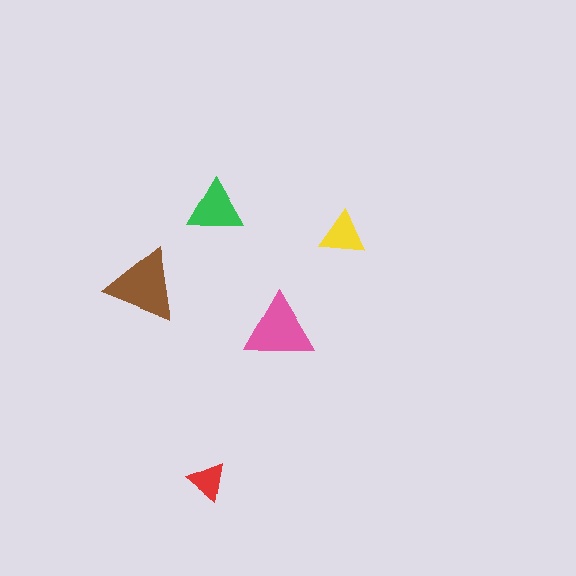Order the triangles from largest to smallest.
the brown one, the pink one, the green one, the yellow one, the red one.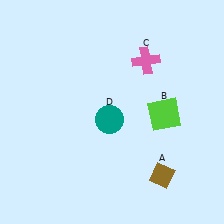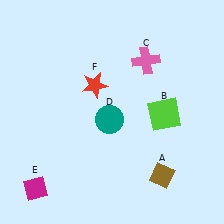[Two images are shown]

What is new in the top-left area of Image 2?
A red star (F) was added in the top-left area of Image 2.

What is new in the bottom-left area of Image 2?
A magenta diamond (E) was added in the bottom-left area of Image 2.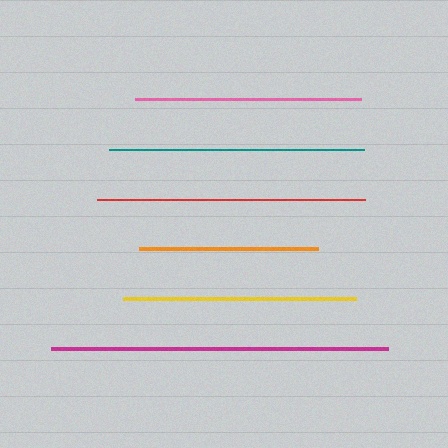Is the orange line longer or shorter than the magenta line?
The magenta line is longer than the orange line.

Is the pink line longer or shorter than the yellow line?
The yellow line is longer than the pink line.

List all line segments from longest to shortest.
From longest to shortest: magenta, red, teal, yellow, pink, orange.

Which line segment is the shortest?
The orange line is the shortest at approximately 179 pixels.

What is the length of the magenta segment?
The magenta segment is approximately 337 pixels long.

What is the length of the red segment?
The red segment is approximately 268 pixels long.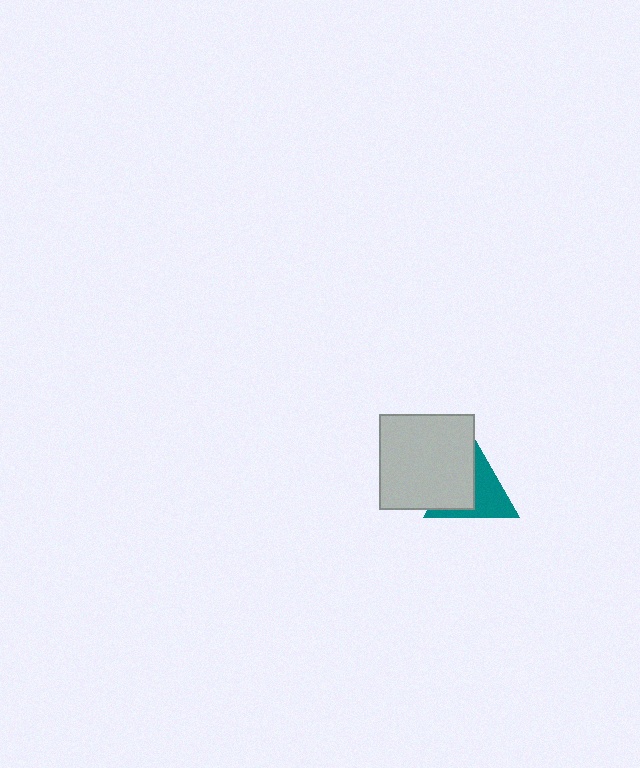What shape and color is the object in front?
The object in front is a light gray rectangle.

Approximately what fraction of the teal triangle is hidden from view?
Roughly 48% of the teal triangle is hidden behind the light gray rectangle.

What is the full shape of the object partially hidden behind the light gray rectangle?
The partially hidden object is a teal triangle.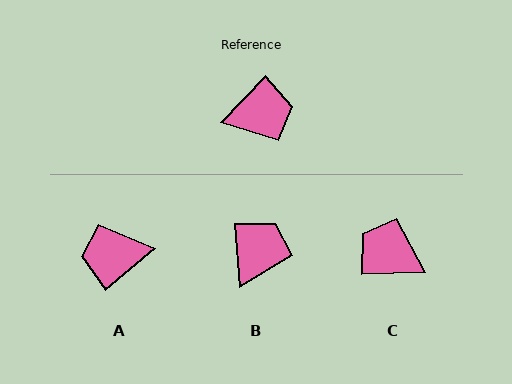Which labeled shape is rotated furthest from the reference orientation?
A, about 174 degrees away.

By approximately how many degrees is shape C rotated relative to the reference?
Approximately 136 degrees counter-clockwise.